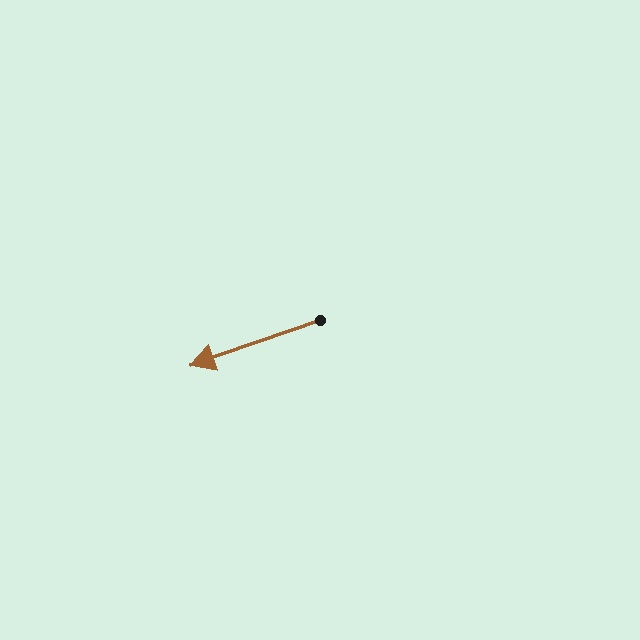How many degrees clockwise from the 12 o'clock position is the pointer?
Approximately 251 degrees.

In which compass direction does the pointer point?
West.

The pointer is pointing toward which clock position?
Roughly 8 o'clock.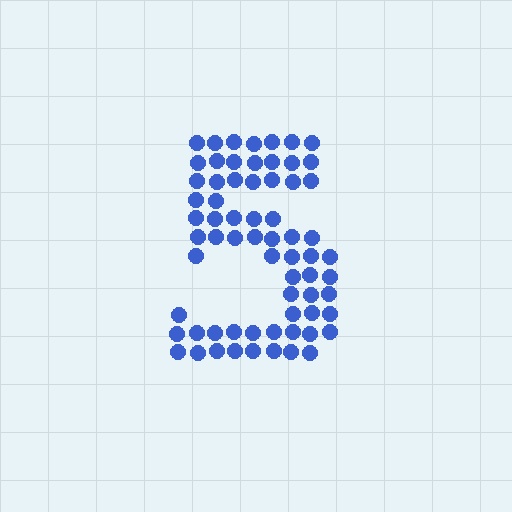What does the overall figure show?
The overall figure shows the digit 5.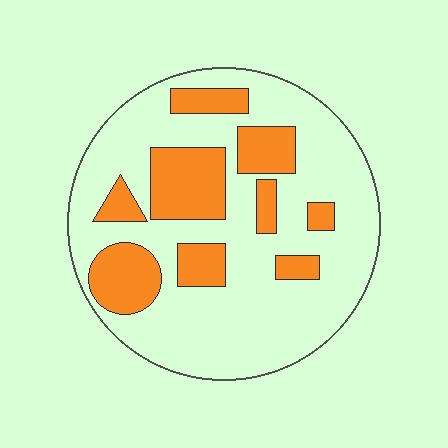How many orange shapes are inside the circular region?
9.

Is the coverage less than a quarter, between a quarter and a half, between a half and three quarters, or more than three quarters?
Between a quarter and a half.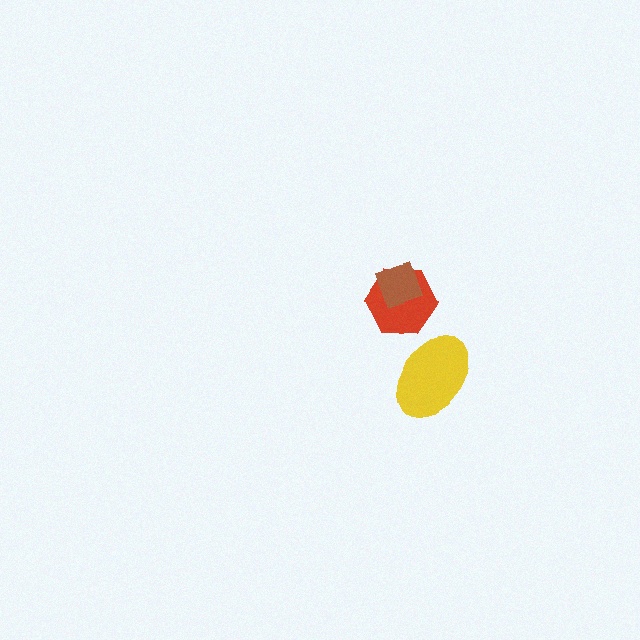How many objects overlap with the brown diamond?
1 object overlaps with the brown diamond.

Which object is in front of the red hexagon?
The brown diamond is in front of the red hexagon.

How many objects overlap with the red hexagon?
1 object overlaps with the red hexagon.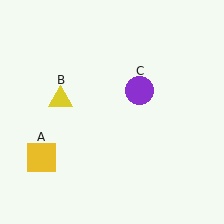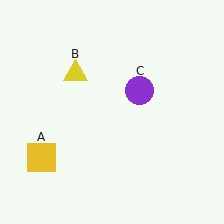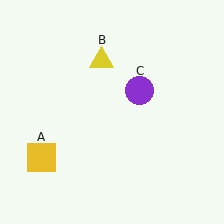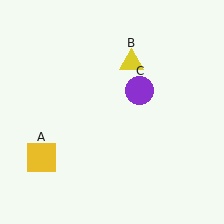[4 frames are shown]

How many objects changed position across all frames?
1 object changed position: yellow triangle (object B).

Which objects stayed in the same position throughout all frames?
Yellow square (object A) and purple circle (object C) remained stationary.